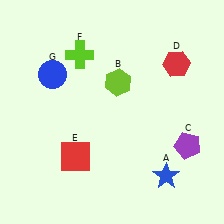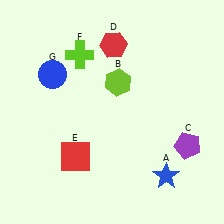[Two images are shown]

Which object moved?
The red hexagon (D) moved left.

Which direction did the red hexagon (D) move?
The red hexagon (D) moved left.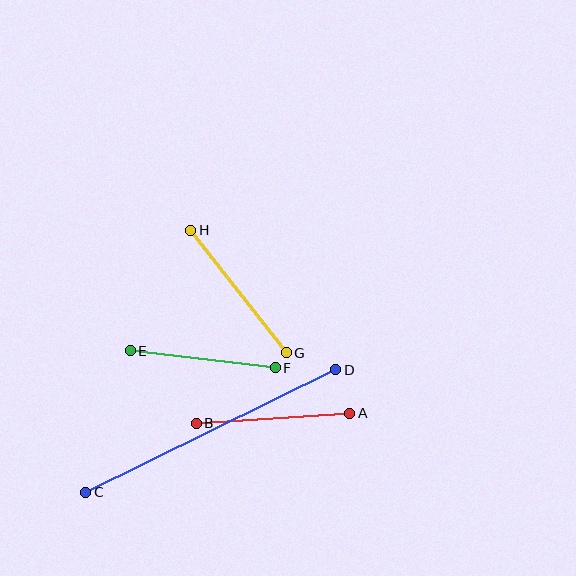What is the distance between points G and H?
The distance is approximately 156 pixels.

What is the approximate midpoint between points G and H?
The midpoint is at approximately (238, 291) pixels.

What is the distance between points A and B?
The distance is approximately 154 pixels.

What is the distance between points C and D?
The distance is approximately 279 pixels.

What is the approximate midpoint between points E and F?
The midpoint is at approximately (203, 359) pixels.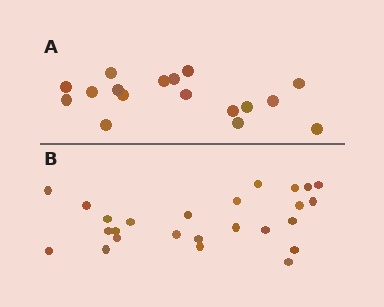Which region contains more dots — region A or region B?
Region B (the bottom region) has more dots.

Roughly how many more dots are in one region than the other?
Region B has roughly 8 or so more dots than region A.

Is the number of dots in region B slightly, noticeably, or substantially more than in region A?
Region B has substantially more. The ratio is roughly 1.5 to 1.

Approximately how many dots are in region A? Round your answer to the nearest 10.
About 20 dots. (The exact count is 17, which rounds to 20.)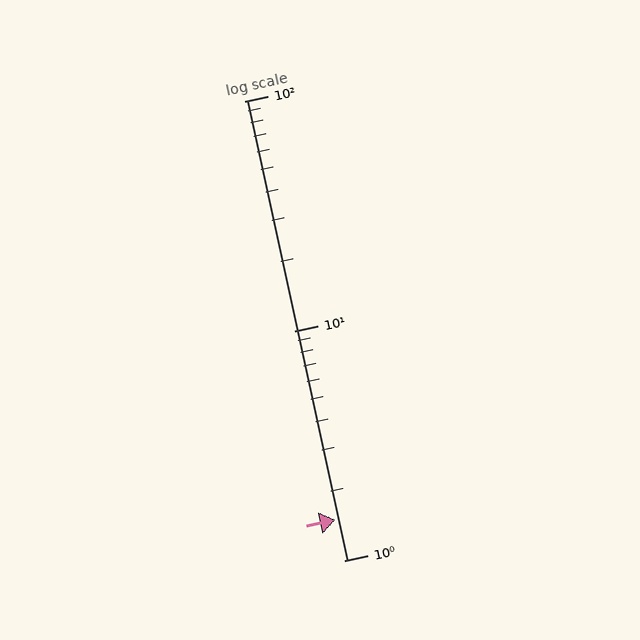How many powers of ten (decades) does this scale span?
The scale spans 2 decades, from 1 to 100.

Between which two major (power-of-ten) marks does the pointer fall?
The pointer is between 1 and 10.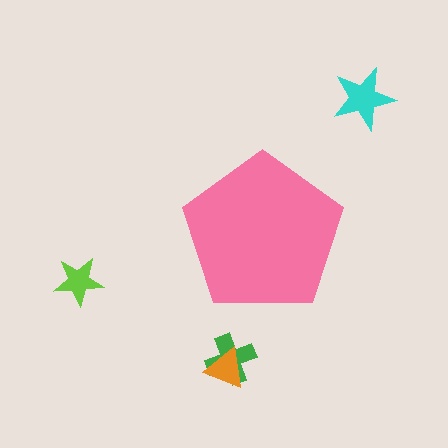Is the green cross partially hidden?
No, the green cross is fully visible.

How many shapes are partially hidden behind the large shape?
0 shapes are partially hidden.